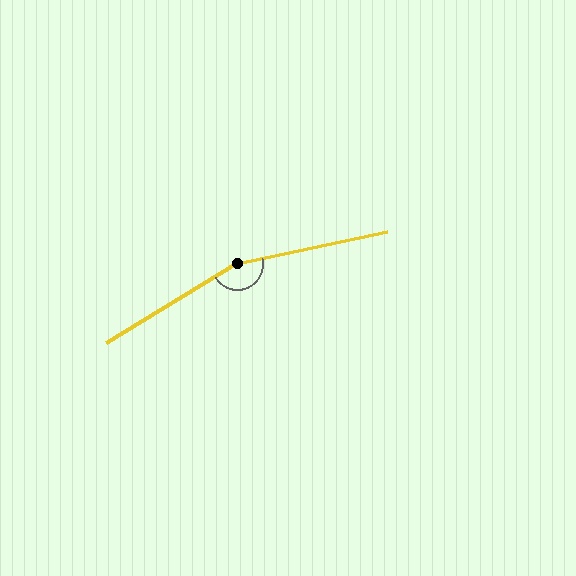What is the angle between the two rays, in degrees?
Approximately 161 degrees.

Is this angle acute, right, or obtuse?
It is obtuse.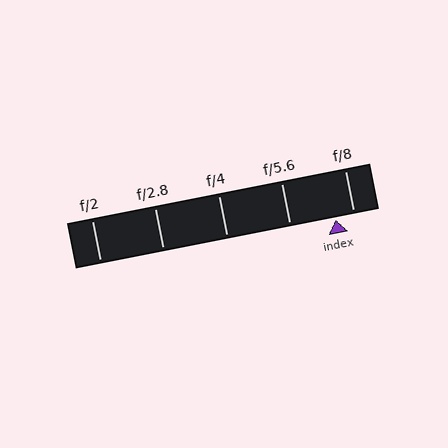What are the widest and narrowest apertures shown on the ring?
The widest aperture shown is f/2 and the narrowest is f/8.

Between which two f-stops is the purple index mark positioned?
The index mark is between f/5.6 and f/8.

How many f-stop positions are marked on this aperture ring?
There are 5 f-stop positions marked.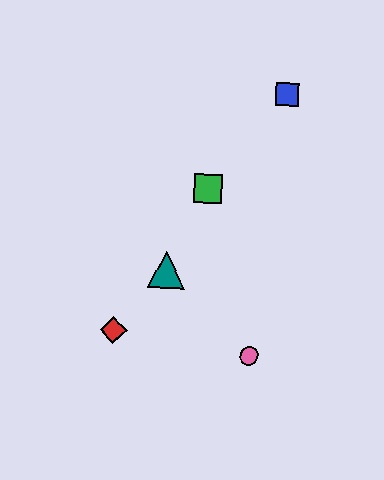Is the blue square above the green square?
Yes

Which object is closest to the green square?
The teal triangle is closest to the green square.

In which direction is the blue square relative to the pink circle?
The blue square is above the pink circle.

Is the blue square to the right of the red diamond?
Yes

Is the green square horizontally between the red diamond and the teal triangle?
No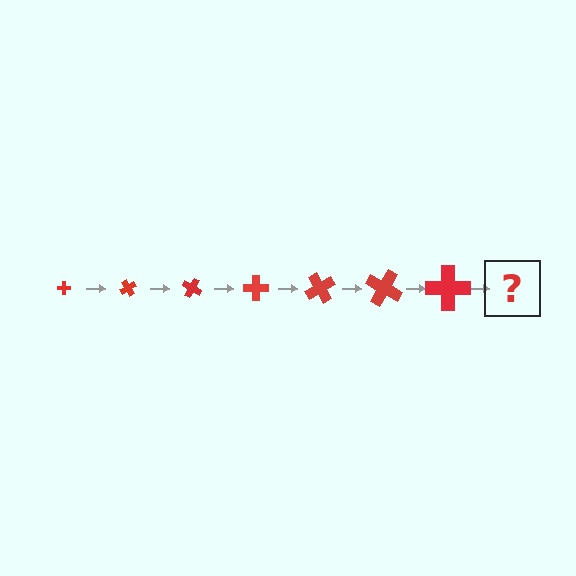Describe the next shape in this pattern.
It should be a cross, larger than the previous one and rotated 420 degrees from the start.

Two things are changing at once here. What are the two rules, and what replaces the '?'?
The two rules are that the cross grows larger each step and it rotates 60 degrees each step. The '?' should be a cross, larger than the previous one and rotated 420 degrees from the start.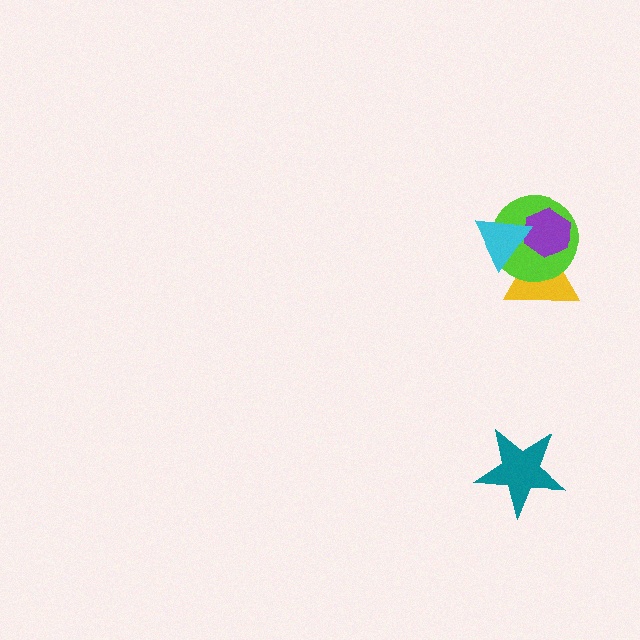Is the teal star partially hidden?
No, no other shape covers it.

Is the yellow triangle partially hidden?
Yes, it is partially covered by another shape.